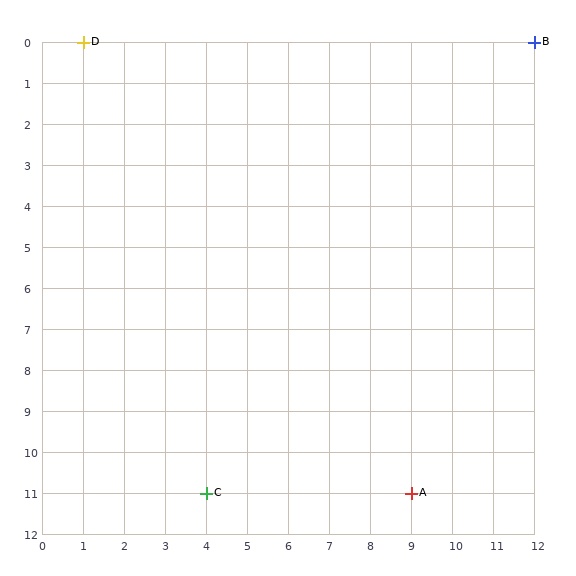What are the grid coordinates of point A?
Point A is at grid coordinates (9, 11).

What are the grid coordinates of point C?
Point C is at grid coordinates (4, 11).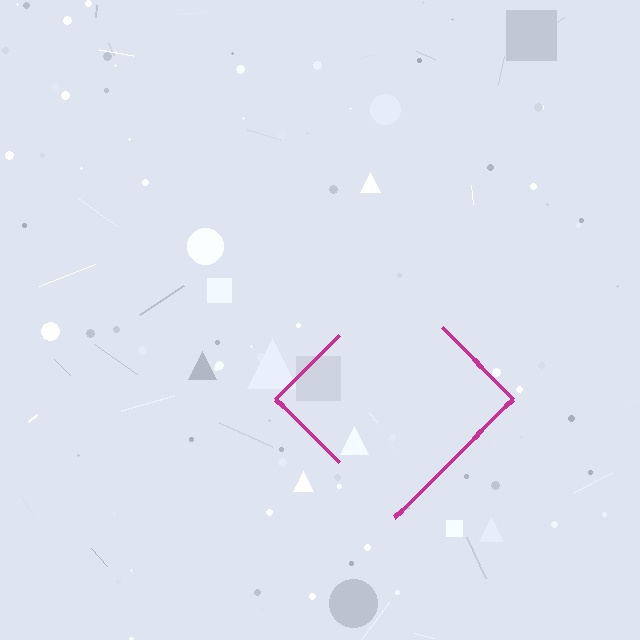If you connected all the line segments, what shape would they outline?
They would outline a diamond.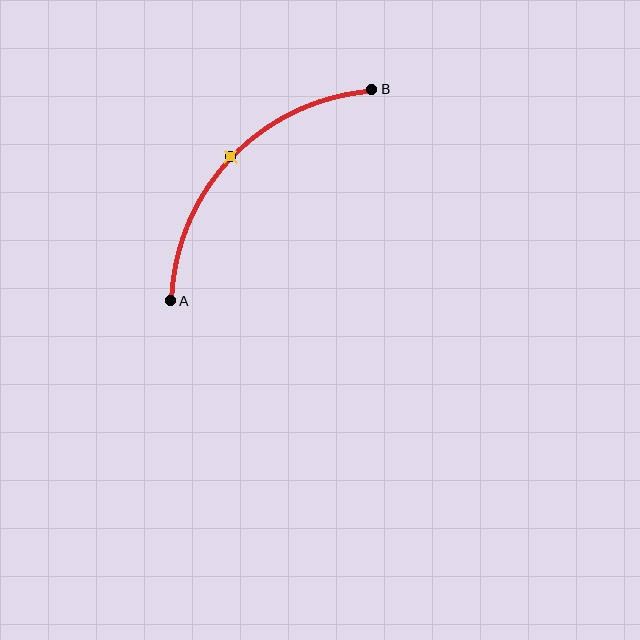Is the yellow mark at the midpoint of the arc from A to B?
Yes. The yellow mark lies on the arc at equal arc-length from both A and B — it is the arc midpoint.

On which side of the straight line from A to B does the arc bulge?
The arc bulges above and to the left of the straight line connecting A and B.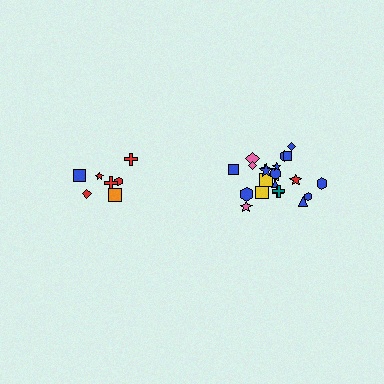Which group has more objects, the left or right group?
The right group.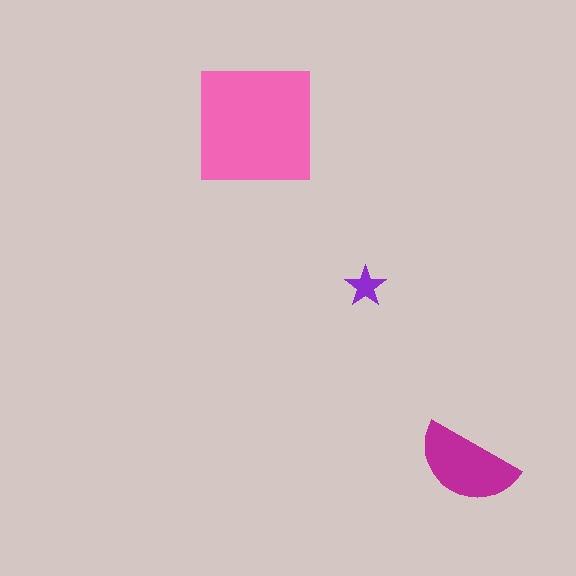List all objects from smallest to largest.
The purple star, the magenta semicircle, the pink square.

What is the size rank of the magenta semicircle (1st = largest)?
2nd.